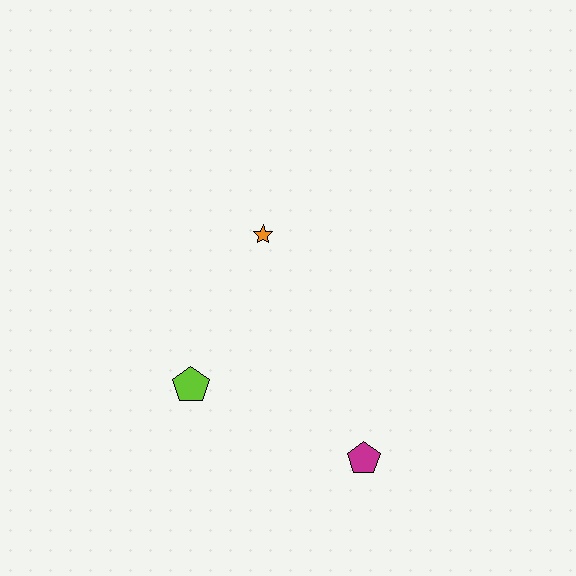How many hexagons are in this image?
There are no hexagons.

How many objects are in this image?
There are 3 objects.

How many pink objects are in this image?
There are no pink objects.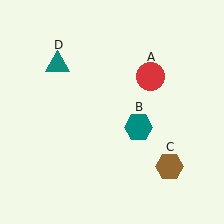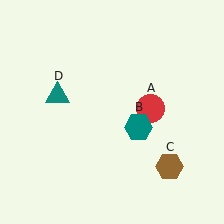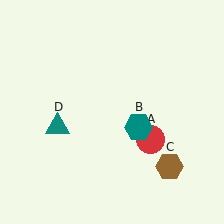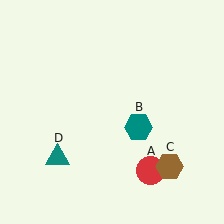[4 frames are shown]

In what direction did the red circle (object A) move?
The red circle (object A) moved down.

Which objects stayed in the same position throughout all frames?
Teal hexagon (object B) and brown hexagon (object C) remained stationary.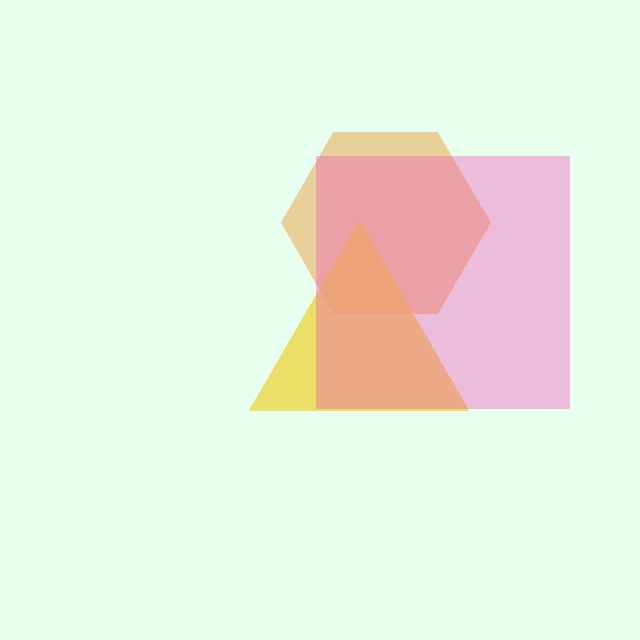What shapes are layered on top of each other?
The layered shapes are: an orange hexagon, a yellow triangle, a pink square.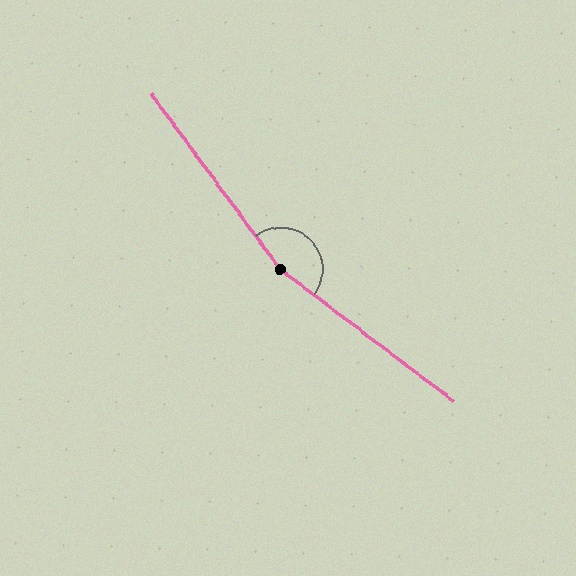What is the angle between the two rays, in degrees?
Approximately 163 degrees.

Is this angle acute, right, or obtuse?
It is obtuse.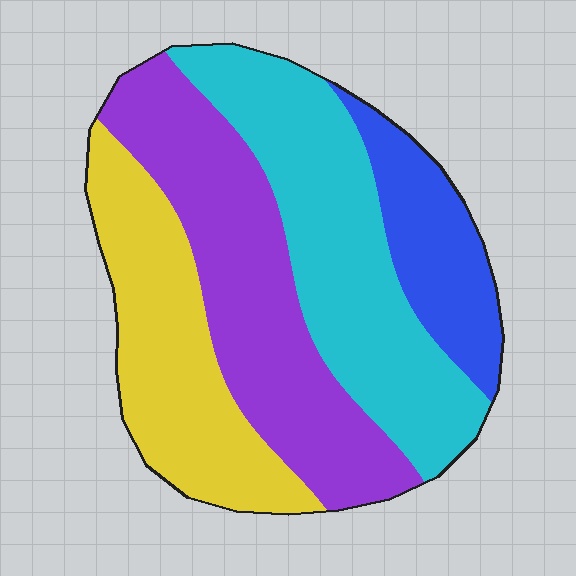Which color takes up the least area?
Blue, at roughly 15%.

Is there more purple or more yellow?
Purple.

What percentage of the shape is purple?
Purple takes up about one third (1/3) of the shape.